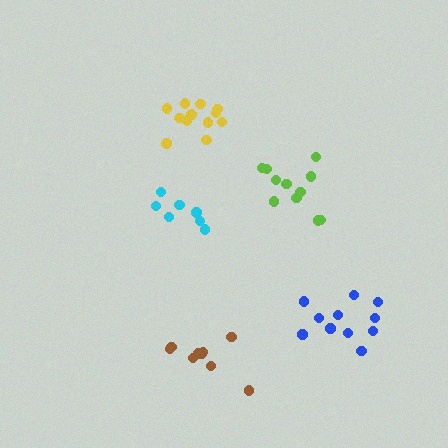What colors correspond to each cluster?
The clusters are colored: cyan, lime, yellow, brown, blue.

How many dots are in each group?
Group 1: 7 dots, Group 2: 11 dots, Group 3: 12 dots, Group 4: 9 dots, Group 5: 11 dots (50 total).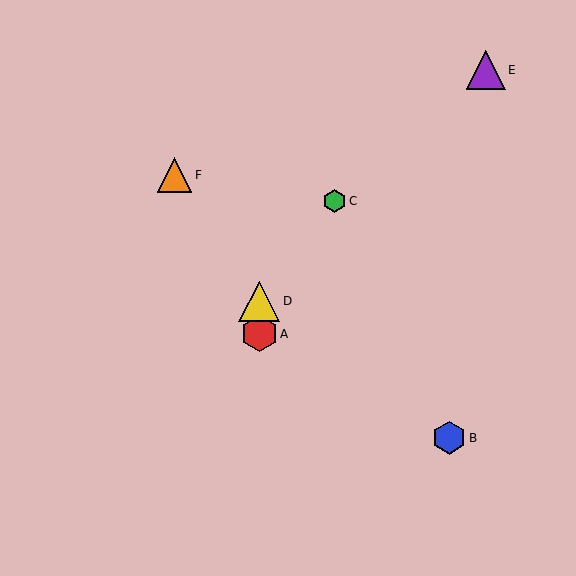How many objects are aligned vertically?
2 objects (A, D) are aligned vertically.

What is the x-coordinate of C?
Object C is at x≈335.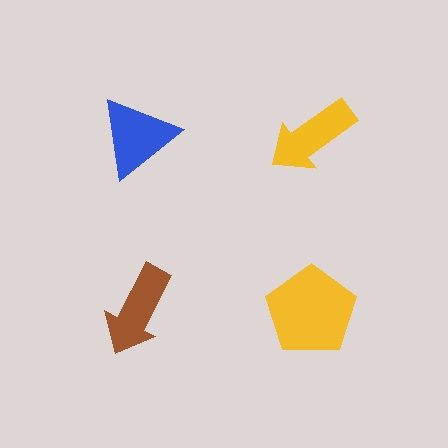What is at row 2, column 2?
A yellow pentagon.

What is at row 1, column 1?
A blue triangle.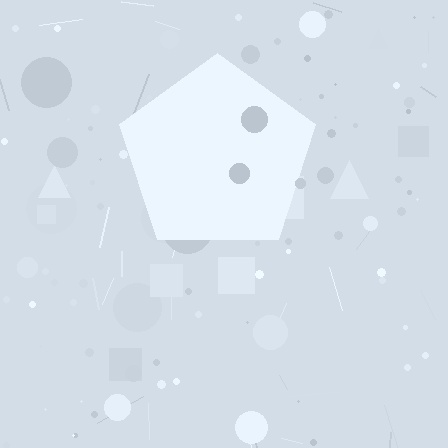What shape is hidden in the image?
A pentagon is hidden in the image.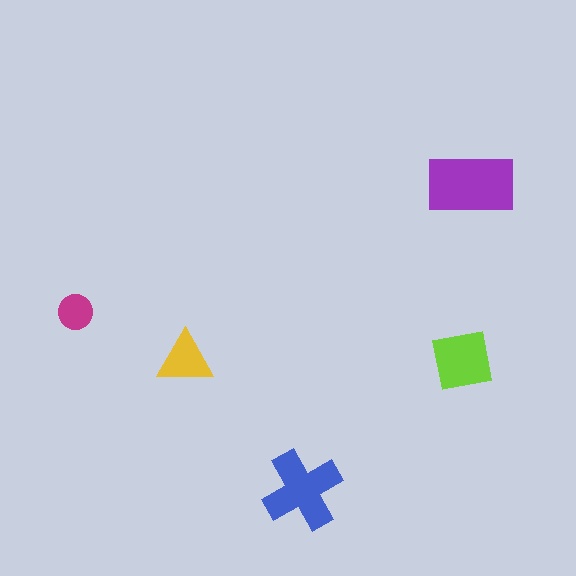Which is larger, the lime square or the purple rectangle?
The purple rectangle.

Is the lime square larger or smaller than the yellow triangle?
Larger.